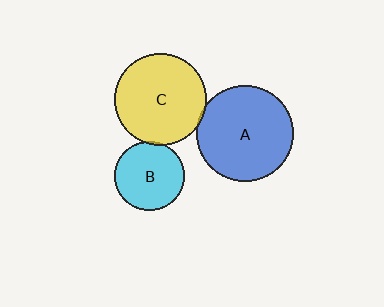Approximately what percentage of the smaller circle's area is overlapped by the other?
Approximately 5%.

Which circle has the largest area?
Circle A (blue).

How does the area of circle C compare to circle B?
Approximately 1.7 times.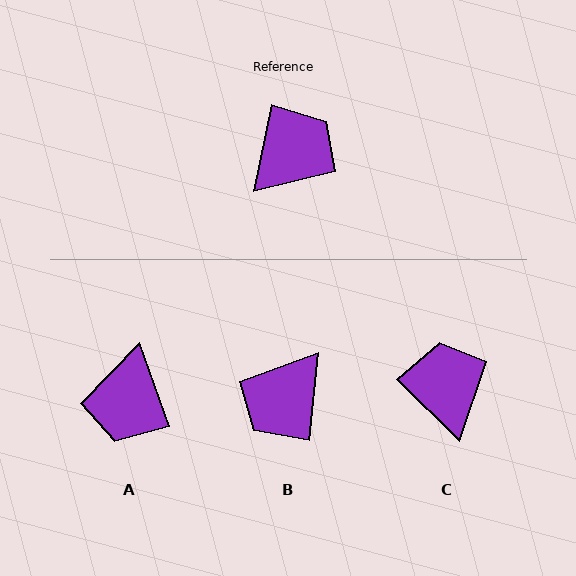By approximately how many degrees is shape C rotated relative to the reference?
Approximately 57 degrees counter-clockwise.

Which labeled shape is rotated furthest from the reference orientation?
B, about 174 degrees away.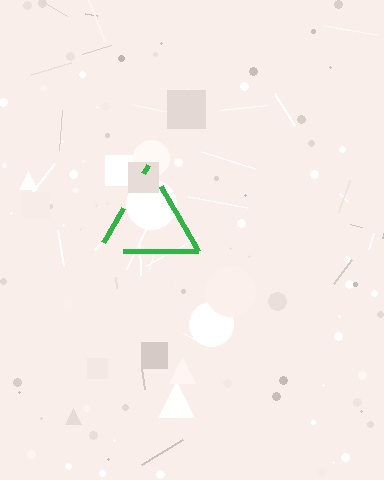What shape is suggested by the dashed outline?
The dashed outline suggests a triangle.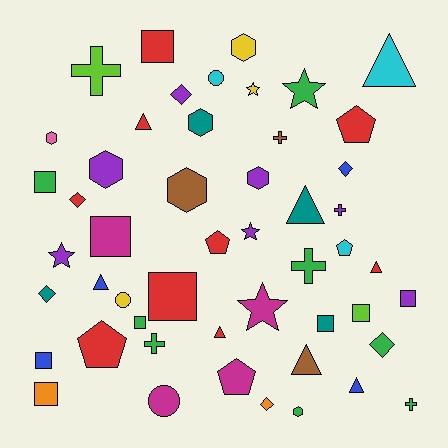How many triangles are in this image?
There are 8 triangles.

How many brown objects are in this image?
There are 3 brown objects.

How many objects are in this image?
There are 50 objects.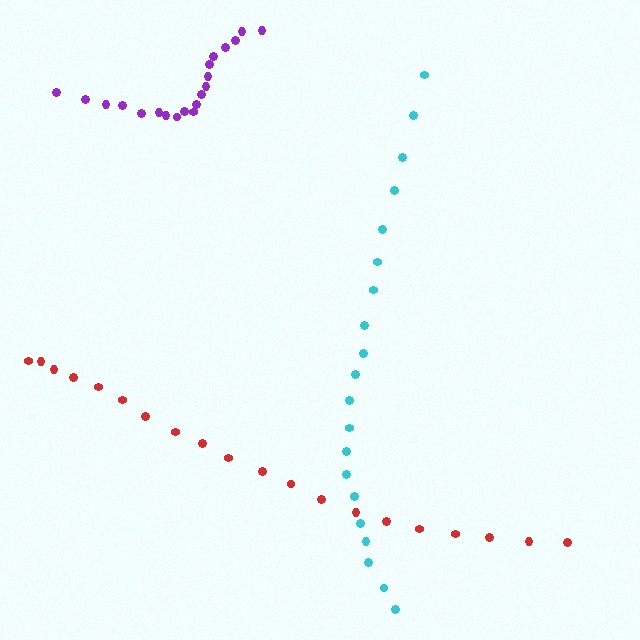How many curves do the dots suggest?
There are 3 distinct paths.